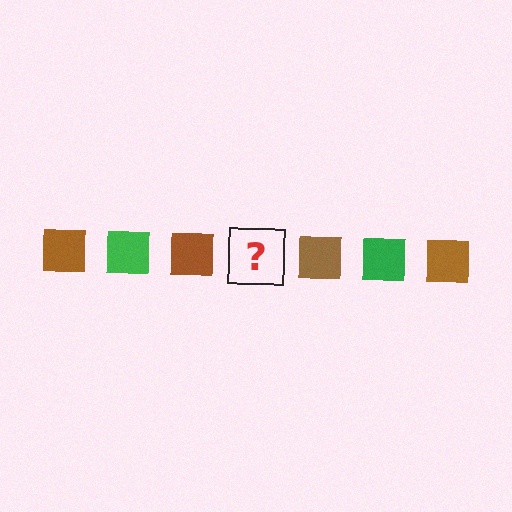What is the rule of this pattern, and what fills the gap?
The rule is that the pattern cycles through brown, green squares. The gap should be filled with a green square.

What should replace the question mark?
The question mark should be replaced with a green square.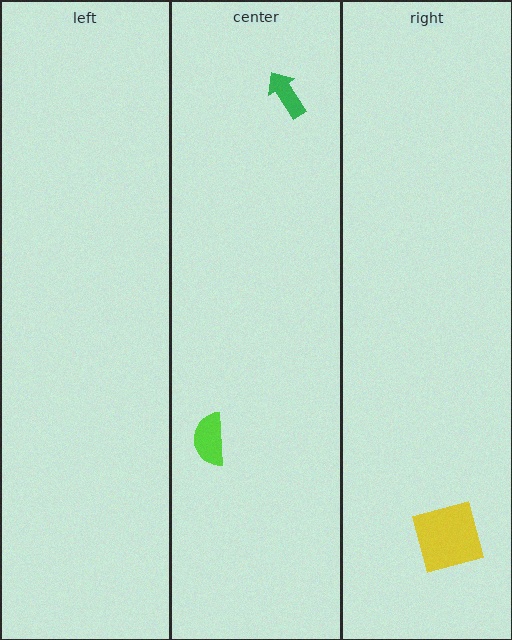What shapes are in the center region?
The lime semicircle, the green arrow.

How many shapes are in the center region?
2.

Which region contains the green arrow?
The center region.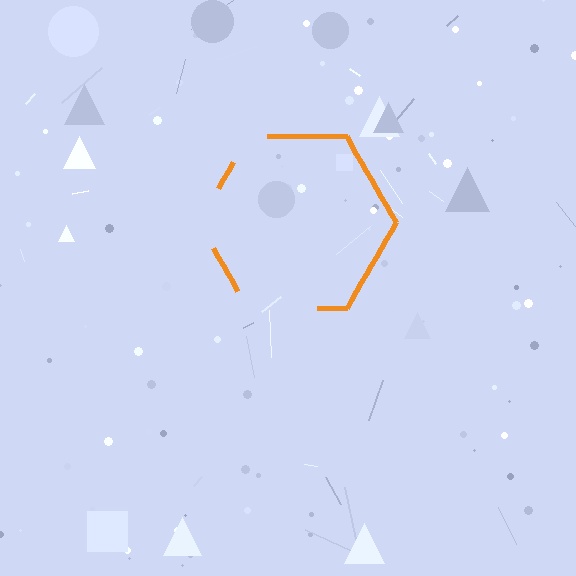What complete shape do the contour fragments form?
The contour fragments form a hexagon.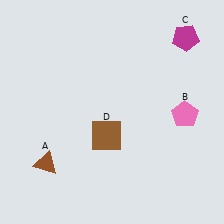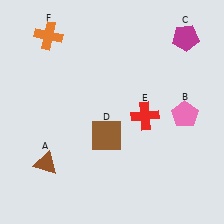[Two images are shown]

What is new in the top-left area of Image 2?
An orange cross (F) was added in the top-left area of Image 2.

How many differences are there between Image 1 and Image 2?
There are 2 differences between the two images.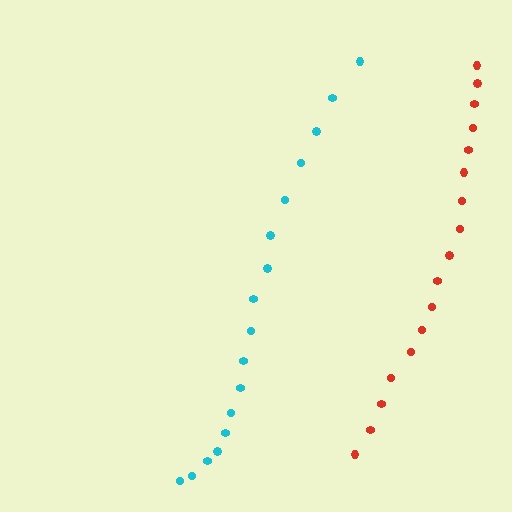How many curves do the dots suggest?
There are 2 distinct paths.